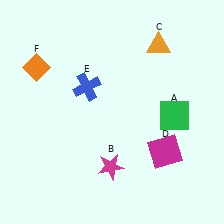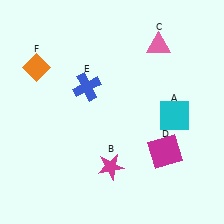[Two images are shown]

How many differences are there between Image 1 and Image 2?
There are 2 differences between the two images.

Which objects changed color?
A changed from green to cyan. C changed from orange to pink.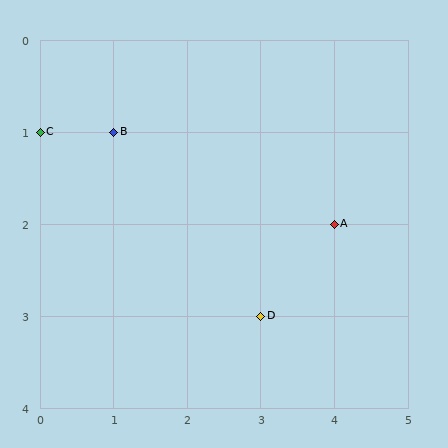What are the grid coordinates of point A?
Point A is at grid coordinates (4, 2).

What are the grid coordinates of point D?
Point D is at grid coordinates (3, 3).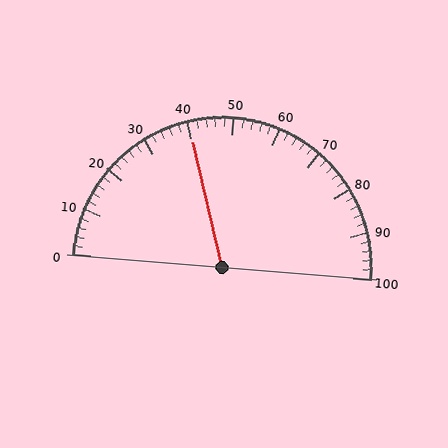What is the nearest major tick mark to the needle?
The nearest major tick mark is 40.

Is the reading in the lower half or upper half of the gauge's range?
The reading is in the lower half of the range (0 to 100).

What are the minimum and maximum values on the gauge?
The gauge ranges from 0 to 100.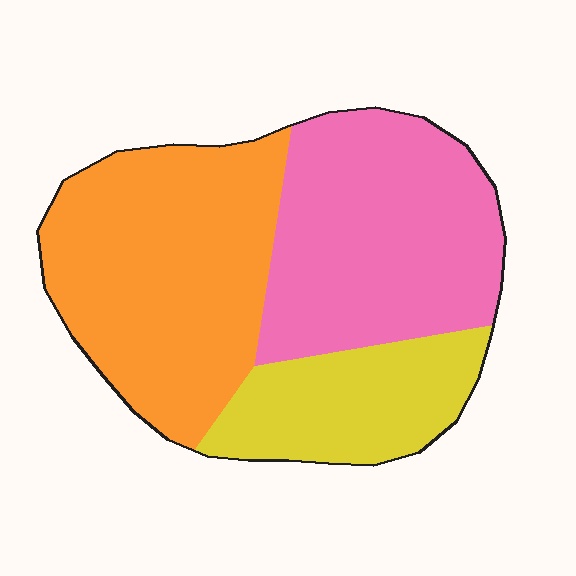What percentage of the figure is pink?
Pink covers 38% of the figure.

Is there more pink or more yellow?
Pink.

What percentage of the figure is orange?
Orange takes up about two fifths (2/5) of the figure.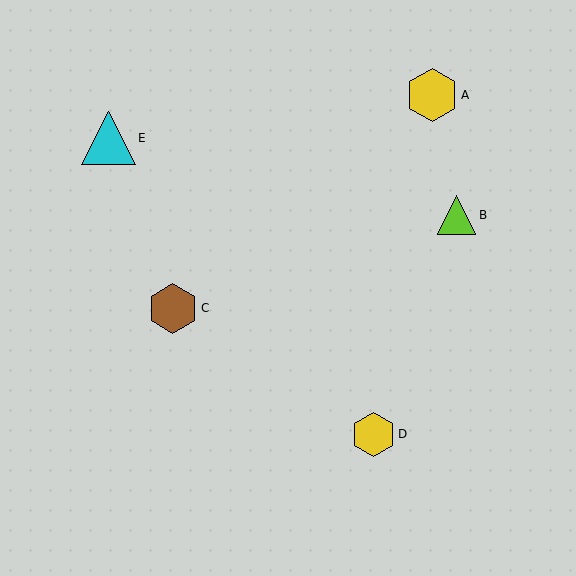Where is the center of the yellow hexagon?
The center of the yellow hexagon is at (432, 95).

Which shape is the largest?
The cyan triangle (labeled E) is the largest.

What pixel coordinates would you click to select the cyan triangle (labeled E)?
Click at (108, 138) to select the cyan triangle E.